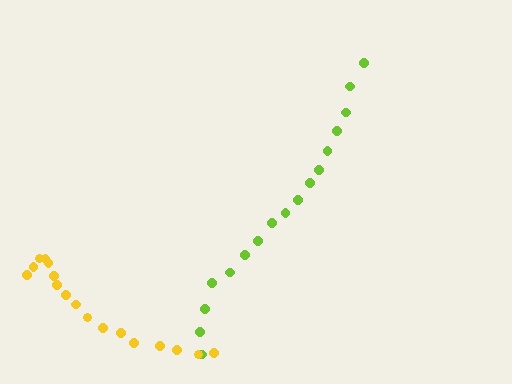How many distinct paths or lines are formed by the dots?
There are 2 distinct paths.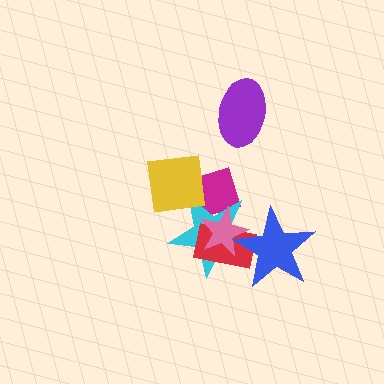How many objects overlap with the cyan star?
5 objects overlap with the cyan star.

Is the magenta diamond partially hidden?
Yes, it is partially covered by another shape.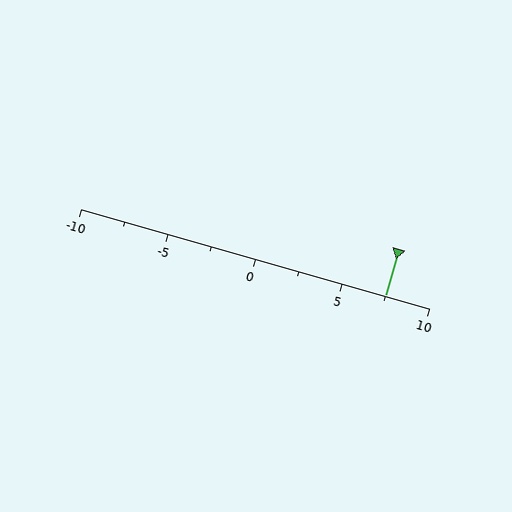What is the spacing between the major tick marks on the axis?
The major ticks are spaced 5 apart.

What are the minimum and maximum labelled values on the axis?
The axis runs from -10 to 10.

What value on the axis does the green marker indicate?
The marker indicates approximately 7.5.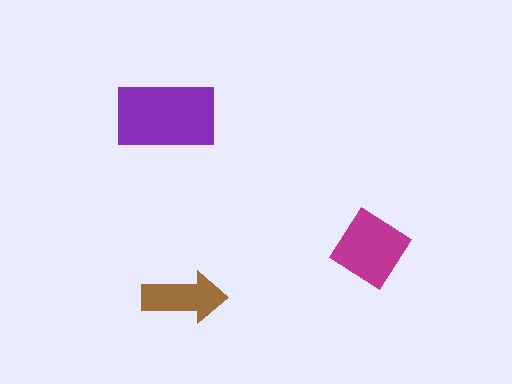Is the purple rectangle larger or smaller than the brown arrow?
Larger.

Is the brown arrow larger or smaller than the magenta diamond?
Smaller.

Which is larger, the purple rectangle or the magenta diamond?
The purple rectangle.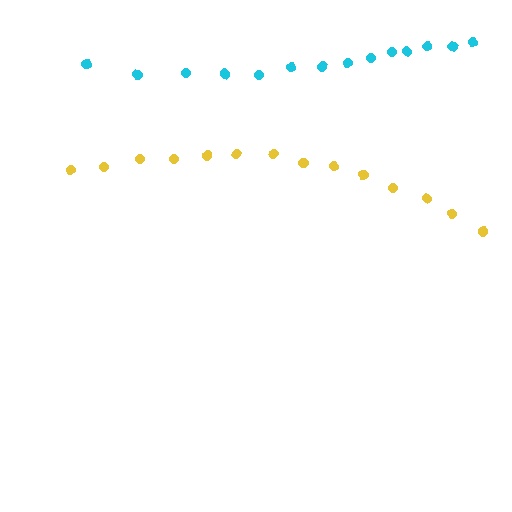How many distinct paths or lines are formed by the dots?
There are 2 distinct paths.